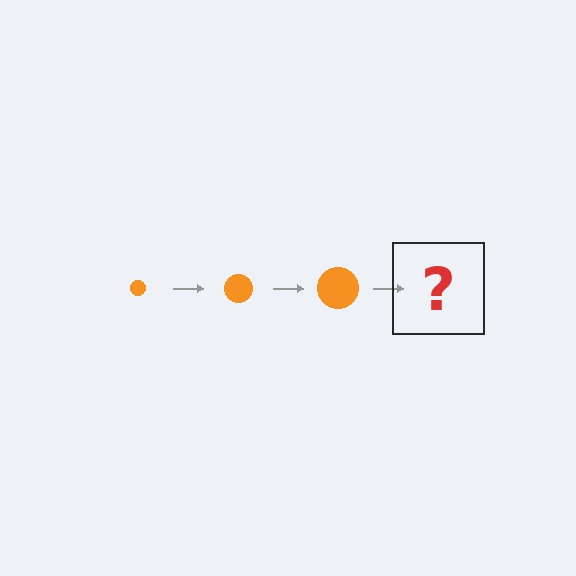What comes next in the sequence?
The next element should be an orange circle, larger than the previous one.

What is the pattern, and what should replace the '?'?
The pattern is that the circle gets progressively larger each step. The '?' should be an orange circle, larger than the previous one.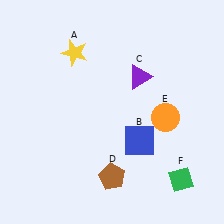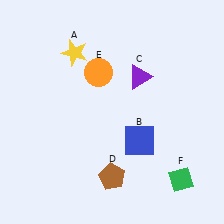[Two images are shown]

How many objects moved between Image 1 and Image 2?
1 object moved between the two images.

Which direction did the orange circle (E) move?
The orange circle (E) moved left.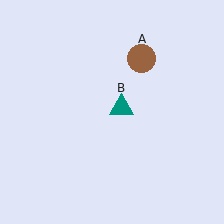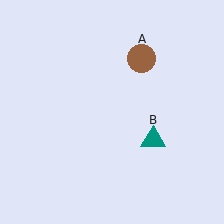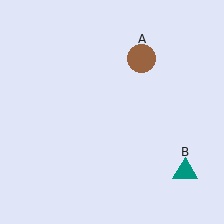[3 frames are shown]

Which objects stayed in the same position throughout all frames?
Brown circle (object A) remained stationary.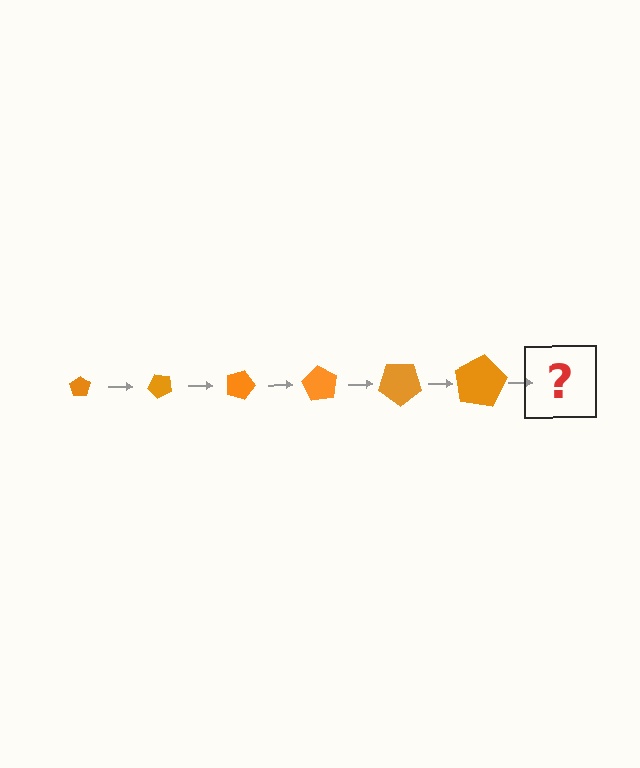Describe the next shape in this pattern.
It should be a pentagon, larger than the previous one and rotated 270 degrees from the start.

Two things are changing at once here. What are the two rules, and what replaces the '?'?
The two rules are that the pentagon grows larger each step and it rotates 45 degrees each step. The '?' should be a pentagon, larger than the previous one and rotated 270 degrees from the start.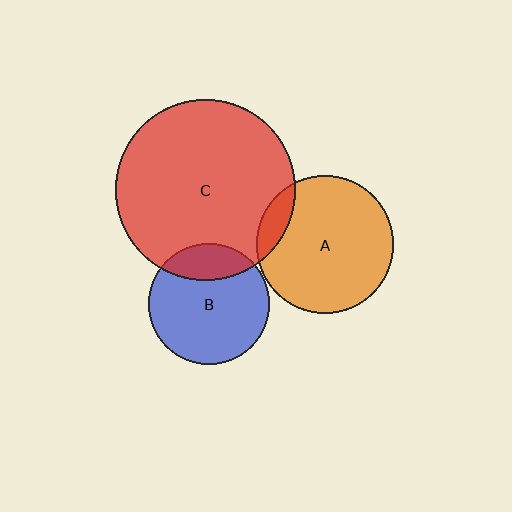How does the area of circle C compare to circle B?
Approximately 2.2 times.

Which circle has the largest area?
Circle C (red).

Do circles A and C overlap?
Yes.